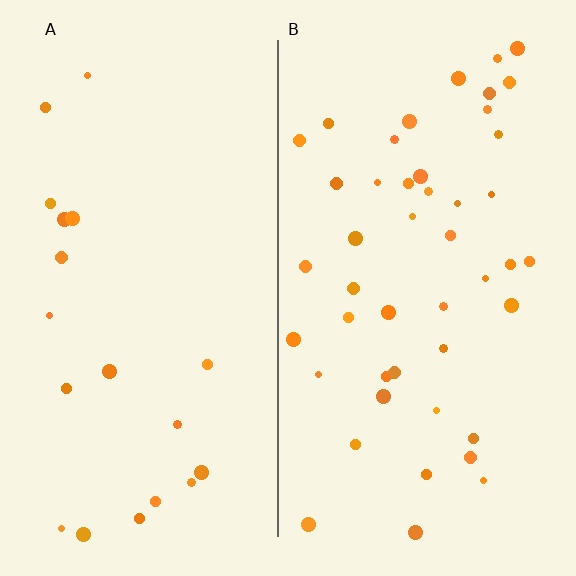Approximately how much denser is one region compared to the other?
Approximately 2.4× — region B over region A.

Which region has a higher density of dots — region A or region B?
B (the right).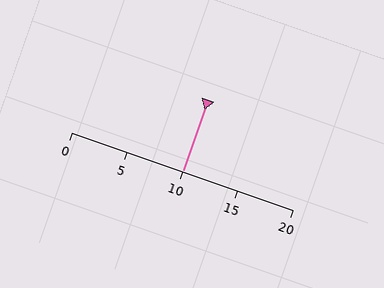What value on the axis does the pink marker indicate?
The marker indicates approximately 10.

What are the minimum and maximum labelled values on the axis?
The axis runs from 0 to 20.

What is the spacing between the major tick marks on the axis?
The major ticks are spaced 5 apart.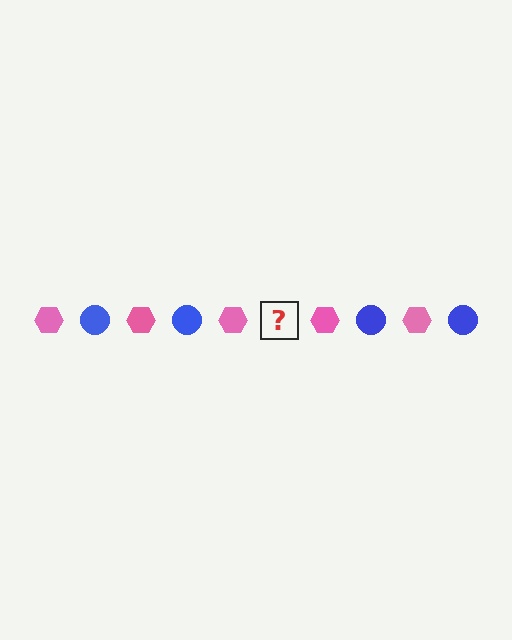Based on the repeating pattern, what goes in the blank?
The blank should be a blue circle.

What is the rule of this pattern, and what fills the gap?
The rule is that the pattern alternates between pink hexagon and blue circle. The gap should be filled with a blue circle.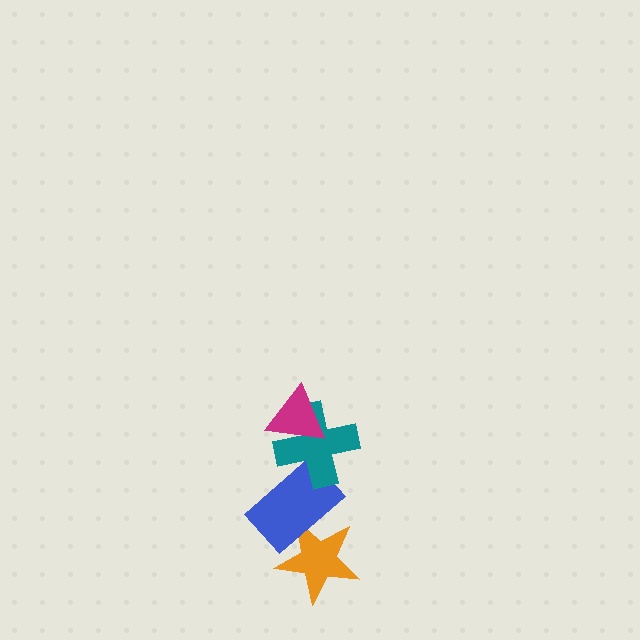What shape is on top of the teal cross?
The magenta triangle is on top of the teal cross.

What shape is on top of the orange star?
The blue rectangle is on top of the orange star.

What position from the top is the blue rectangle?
The blue rectangle is 3rd from the top.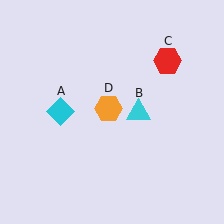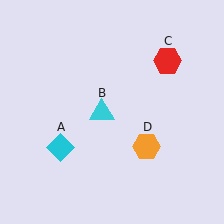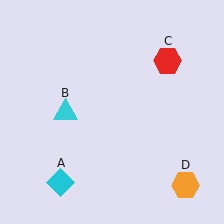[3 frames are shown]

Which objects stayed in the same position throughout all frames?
Red hexagon (object C) remained stationary.